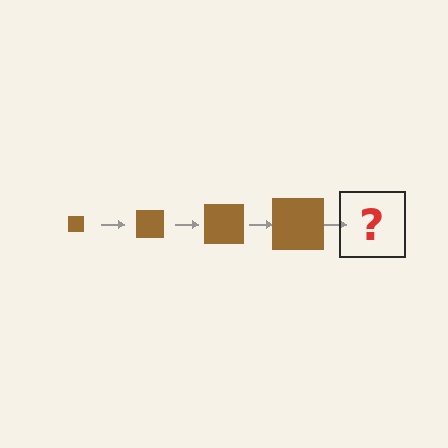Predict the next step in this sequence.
The next step is a brown square, larger than the previous one.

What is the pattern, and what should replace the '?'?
The pattern is that the square gets progressively larger each step. The '?' should be a brown square, larger than the previous one.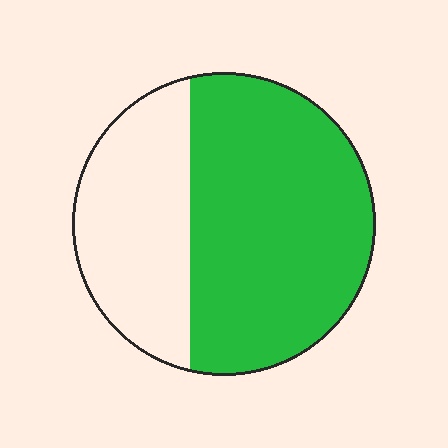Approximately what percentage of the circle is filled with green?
Approximately 65%.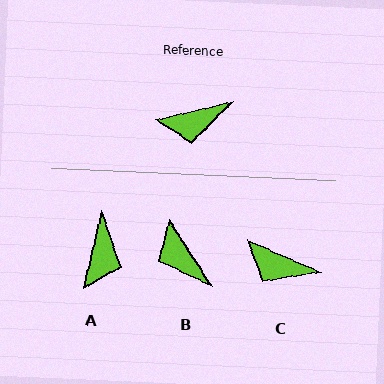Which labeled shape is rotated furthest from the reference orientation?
B, about 71 degrees away.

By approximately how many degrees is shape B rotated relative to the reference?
Approximately 71 degrees clockwise.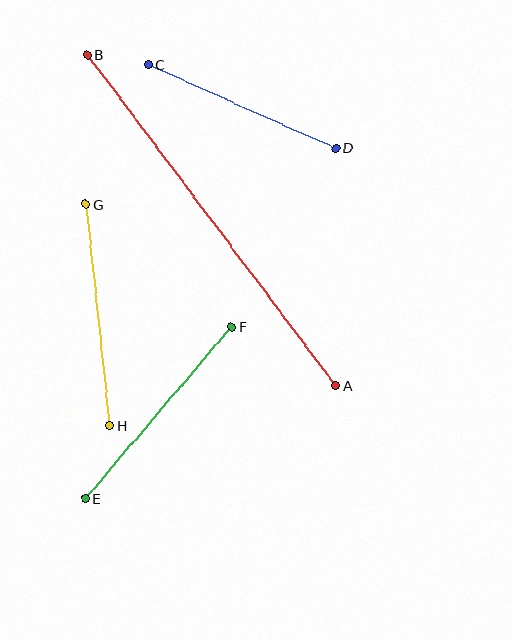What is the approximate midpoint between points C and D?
The midpoint is at approximately (242, 106) pixels.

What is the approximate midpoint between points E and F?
The midpoint is at approximately (159, 412) pixels.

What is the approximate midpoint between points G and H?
The midpoint is at approximately (98, 315) pixels.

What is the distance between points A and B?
The distance is approximately 413 pixels.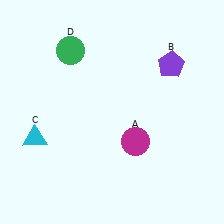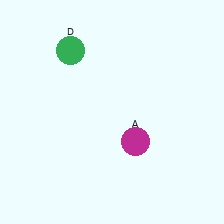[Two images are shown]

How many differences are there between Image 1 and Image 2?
There are 2 differences between the two images.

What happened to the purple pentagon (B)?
The purple pentagon (B) was removed in Image 2. It was in the top-right area of Image 1.